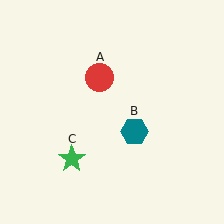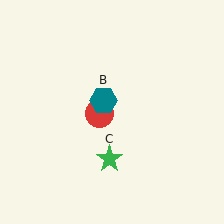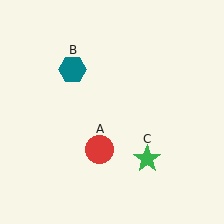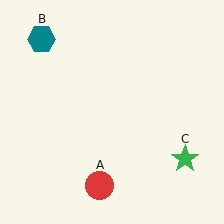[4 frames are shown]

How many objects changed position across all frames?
3 objects changed position: red circle (object A), teal hexagon (object B), green star (object C).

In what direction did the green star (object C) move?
The green star (object C) moved right.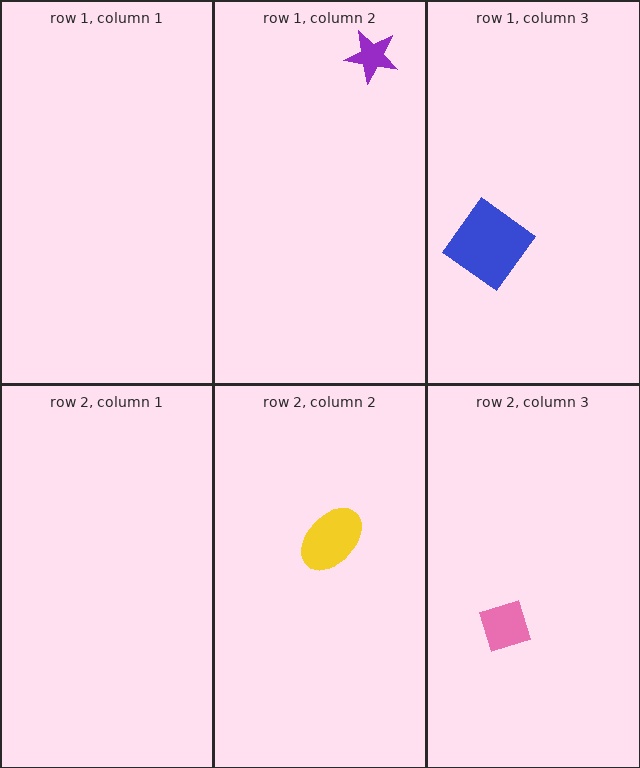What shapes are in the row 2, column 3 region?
The pink diamond.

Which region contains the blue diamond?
The row 1, column 3 region.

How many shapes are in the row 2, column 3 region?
1.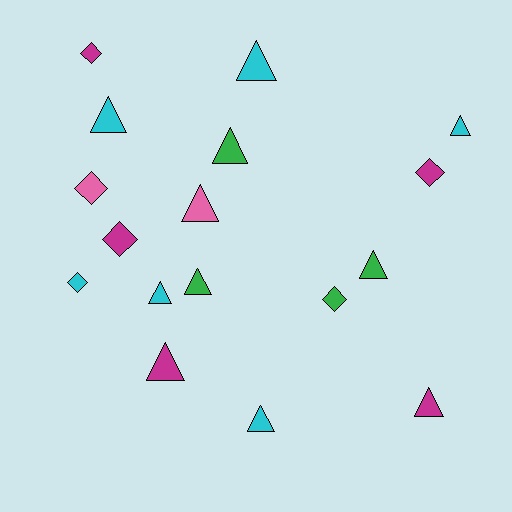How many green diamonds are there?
There is 1 green diamond.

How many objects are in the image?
There are 17 objects.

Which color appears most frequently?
Cyan, with 6 objects.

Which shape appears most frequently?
Triangle, with 11 objects.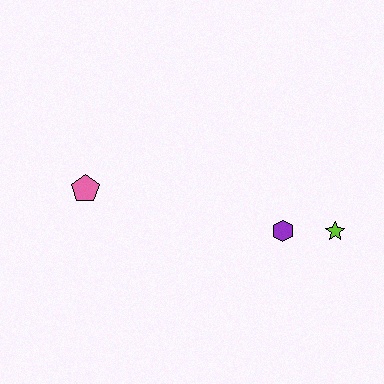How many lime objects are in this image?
There is 1 lime object.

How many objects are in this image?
There are 3 objects.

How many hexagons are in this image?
There is 1 hexagon.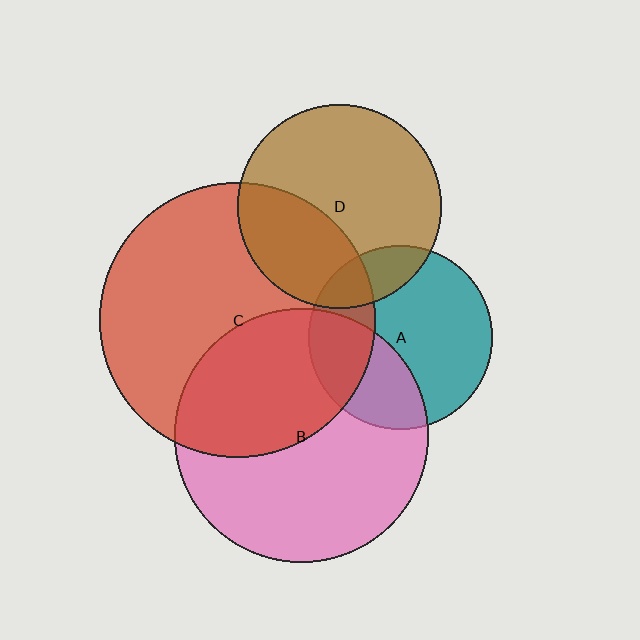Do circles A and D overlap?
Yes.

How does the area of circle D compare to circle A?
Approximately 1.2 times.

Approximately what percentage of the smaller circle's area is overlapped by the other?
Approximately 15%.